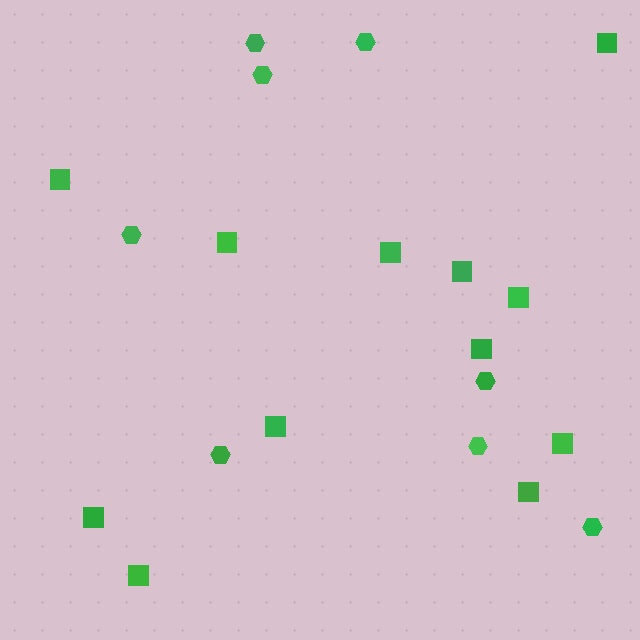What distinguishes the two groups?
There are 2 groups: one group of squares (12) and one group of hexagons (8).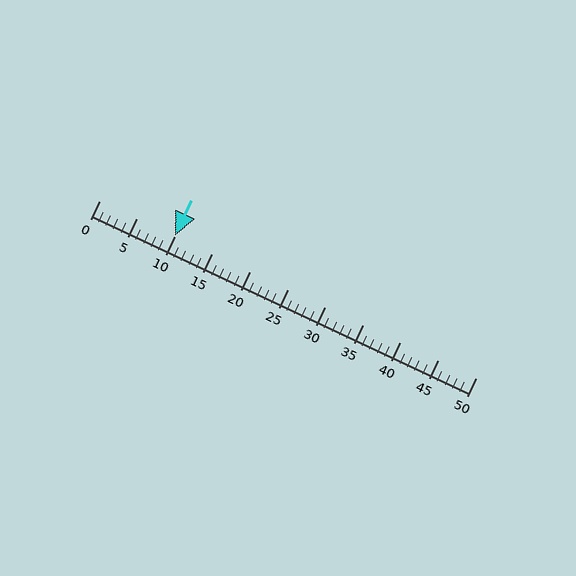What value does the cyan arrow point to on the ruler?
The cyan arrow points to approximately 10.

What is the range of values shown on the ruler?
The ruler shows values from 0 to 50.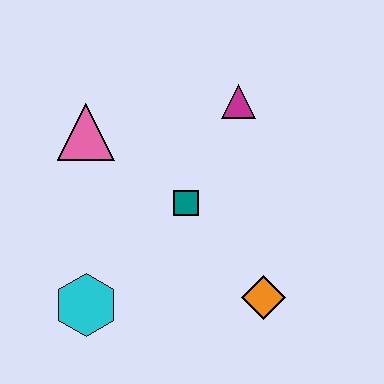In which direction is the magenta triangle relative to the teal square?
The magenta triangle is above the teal square.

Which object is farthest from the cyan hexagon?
The magenta triangle is farthest from the cyan hexagon.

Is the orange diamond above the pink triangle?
No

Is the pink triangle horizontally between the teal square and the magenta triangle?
No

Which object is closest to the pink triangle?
The teal square is closest to the pink triangle.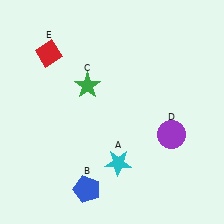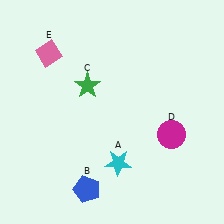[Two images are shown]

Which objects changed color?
D changed from purple to magenta. E changed from red to pink.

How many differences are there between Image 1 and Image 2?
There are 2 differences between the two images.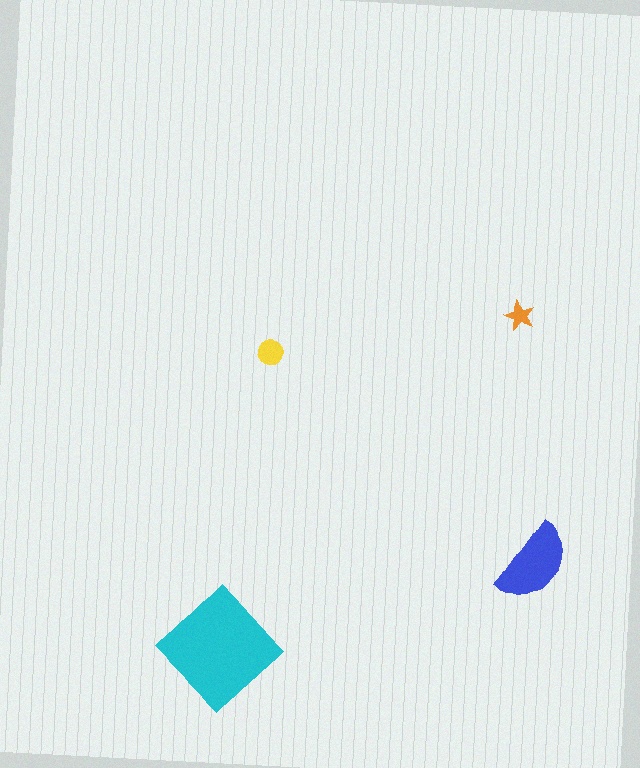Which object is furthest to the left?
The cyan diamond is leftmost.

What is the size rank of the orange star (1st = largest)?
4th.